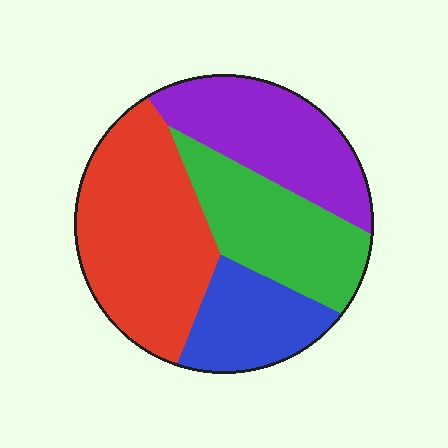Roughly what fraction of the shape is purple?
Purple takes up about one quarter (1/4) of the shape.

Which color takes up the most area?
Red, at roughly 35%.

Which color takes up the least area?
Blue, at roughly 15%.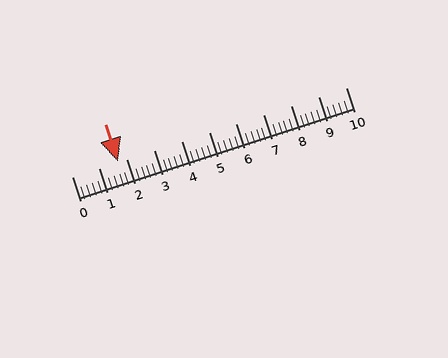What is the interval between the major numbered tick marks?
The major tick marks are spaced 1 units apart.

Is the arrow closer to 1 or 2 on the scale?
The arrow is closer to 2.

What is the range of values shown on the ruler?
The ruler shows values from 0 to 10.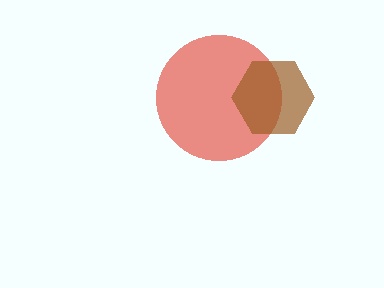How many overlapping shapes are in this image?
There are 2 overlapping shapes in the image.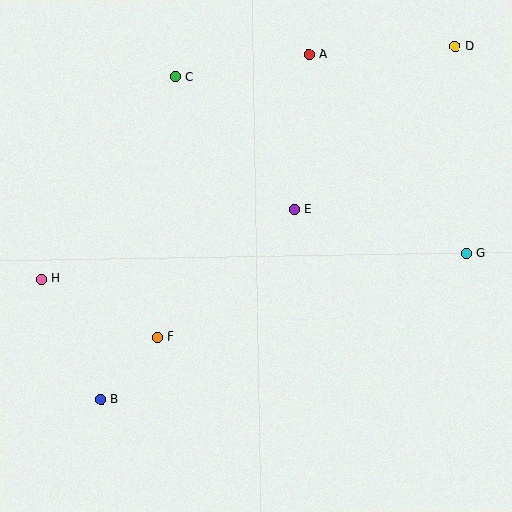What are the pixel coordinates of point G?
Point G is at (466, 254).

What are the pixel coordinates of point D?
Point D is at (455, 46).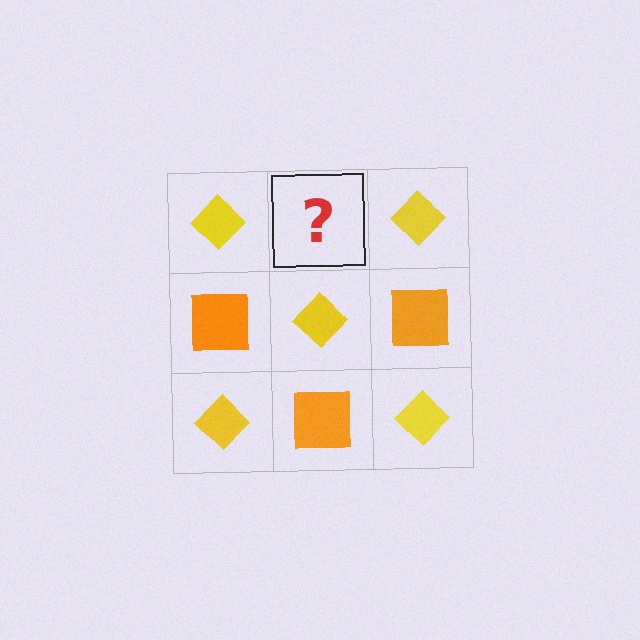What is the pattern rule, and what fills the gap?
The rule is that it alternates yellow diamond and orange square in a checkerboard pattern. The gap should be filled with an orange square.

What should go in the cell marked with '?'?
The missing cell should contain an orange square.